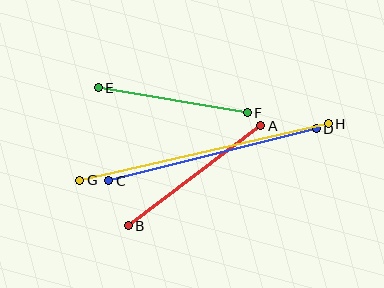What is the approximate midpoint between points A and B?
The midpoint is at approximately (194, 176) pixels.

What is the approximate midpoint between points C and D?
The midpoint is at approximately (212, 155) pixels.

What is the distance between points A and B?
The distance is approximately 166 pixels.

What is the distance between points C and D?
The distance is approximately 214 pixels.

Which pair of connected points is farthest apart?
Points G and H are farthest apart.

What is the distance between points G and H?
The distance is approximately 255 pixels.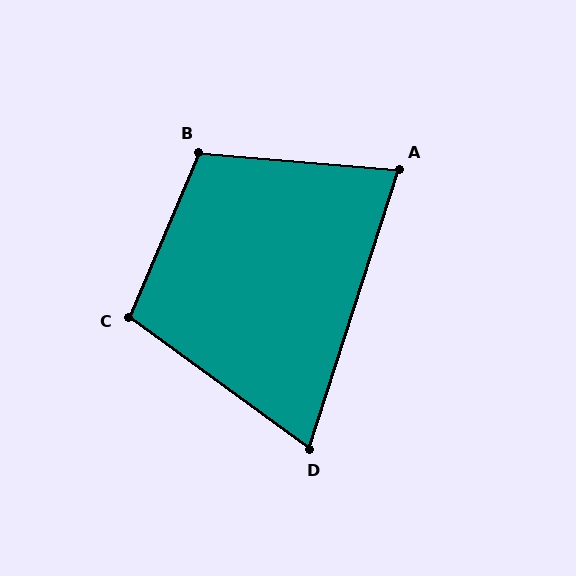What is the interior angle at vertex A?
Approximately 77 degrees (acute).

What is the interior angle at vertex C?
Approximately 103 degrees (obtuse).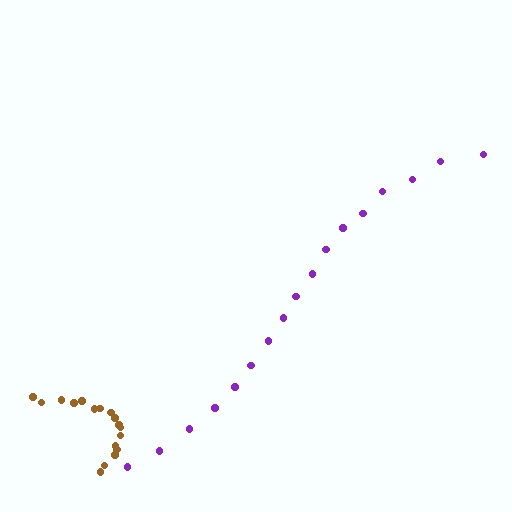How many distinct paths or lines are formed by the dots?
There are 2 distinct paths.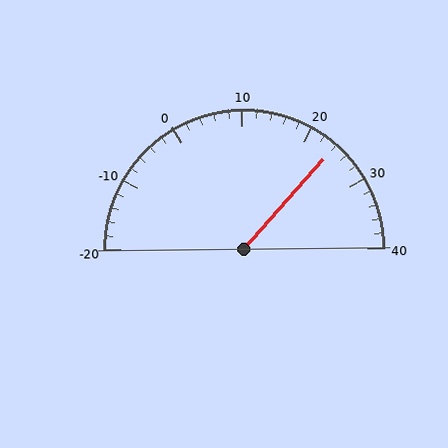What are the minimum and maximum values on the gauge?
The gauge ranges from -20 to 40.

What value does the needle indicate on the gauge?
The needle indicates approximately 24.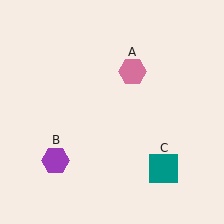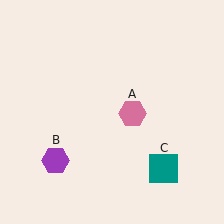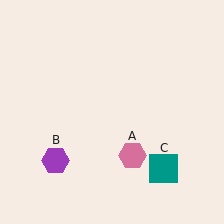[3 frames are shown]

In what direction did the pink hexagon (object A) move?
The pink hexagon (object A) moved down.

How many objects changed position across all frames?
1 object changed position: pink hexagon (object A).